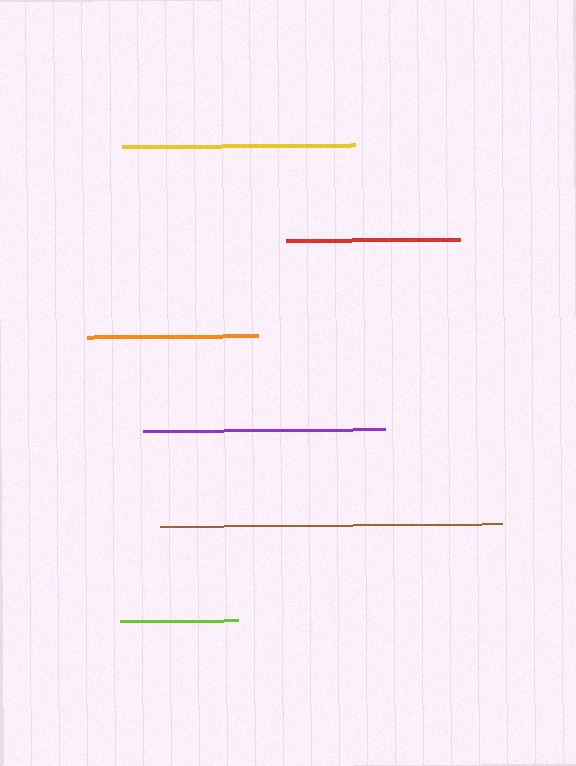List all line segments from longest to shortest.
From longest to shortest: brown, purple, yellow, red, orange, lime.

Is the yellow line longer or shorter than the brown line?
The brown line is longer than the yellow line.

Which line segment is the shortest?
The lime line is the shortest at approximately 118 pixels.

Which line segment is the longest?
The brown line is the longest at approximately 342 pixels.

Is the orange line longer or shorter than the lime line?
The orange line is longer than the lime line.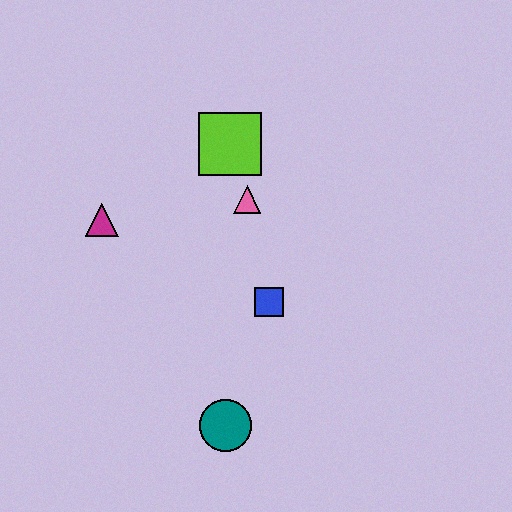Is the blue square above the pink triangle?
No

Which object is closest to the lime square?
The pink triangle is closest to the lime square.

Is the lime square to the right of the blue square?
No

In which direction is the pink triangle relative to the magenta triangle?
The pink triangle is to the right of the magenta triangle.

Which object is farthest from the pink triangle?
The teal circle is farthest from the pink triangle.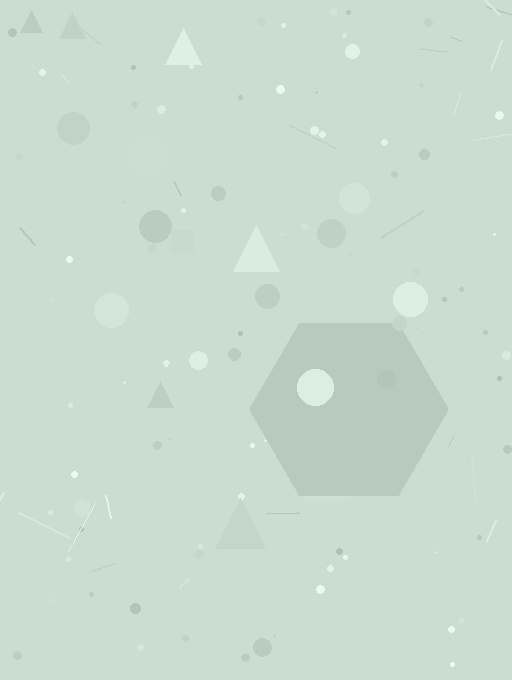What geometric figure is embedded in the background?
A hexagon is embedded in the background.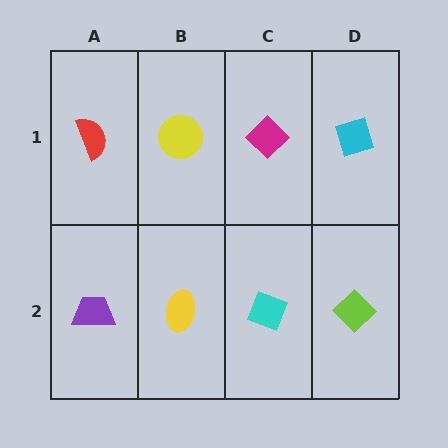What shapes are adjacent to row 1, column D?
A lime diamond (row 2, column D), a magenta diamond (row 1, column C).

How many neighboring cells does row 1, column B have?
3.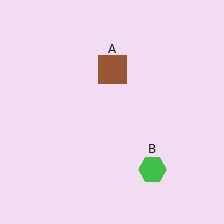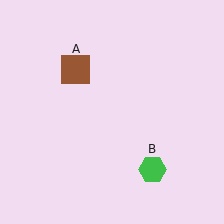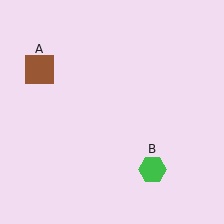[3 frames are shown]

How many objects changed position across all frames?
1 object changed position: brown square (object A).